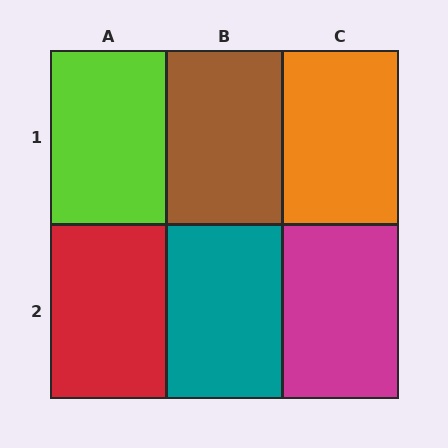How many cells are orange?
1 cell is orange.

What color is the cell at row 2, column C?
Magenta.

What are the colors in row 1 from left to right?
Lime, brown, orange.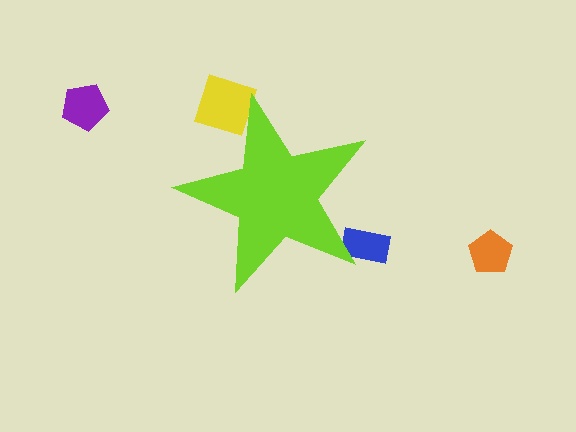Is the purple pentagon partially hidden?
No, the purple pentagon is fully visible.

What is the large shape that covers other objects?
A lime star.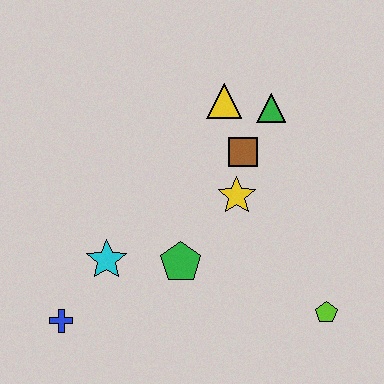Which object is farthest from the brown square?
The blue cross is farthest from the brown square.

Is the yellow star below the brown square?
Yes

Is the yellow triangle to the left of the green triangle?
Yes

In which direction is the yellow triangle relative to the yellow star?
The yellow triangle is above the yellow star.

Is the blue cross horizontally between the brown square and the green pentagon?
No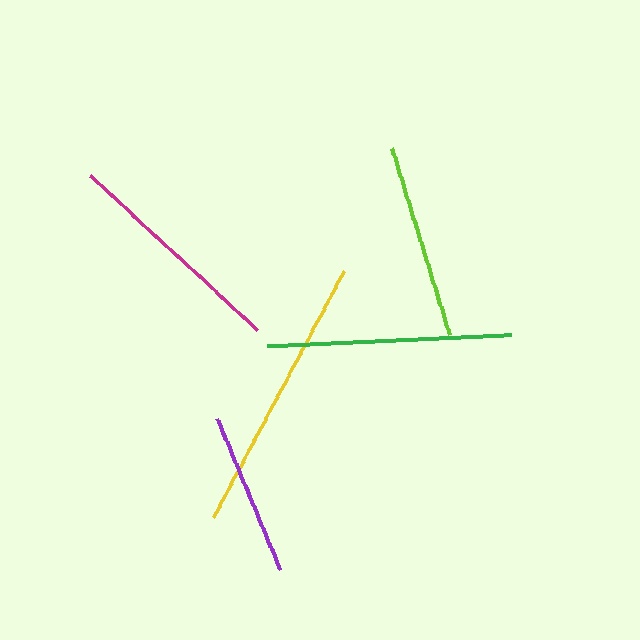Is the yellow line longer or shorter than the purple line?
The yellow line is longer than the purple line.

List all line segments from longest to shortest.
From longest to shortest: yellow, green, magenta, lime, purple.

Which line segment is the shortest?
The purple line is the shortest at approximately 164 pixels.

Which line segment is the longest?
The yellow line is the longest at approximately 279 pixels.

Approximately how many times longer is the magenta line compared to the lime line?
The magenta line is approximately 1.2 times the length of the lime line.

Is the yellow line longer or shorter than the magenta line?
The yellow line is longer than the magenta line.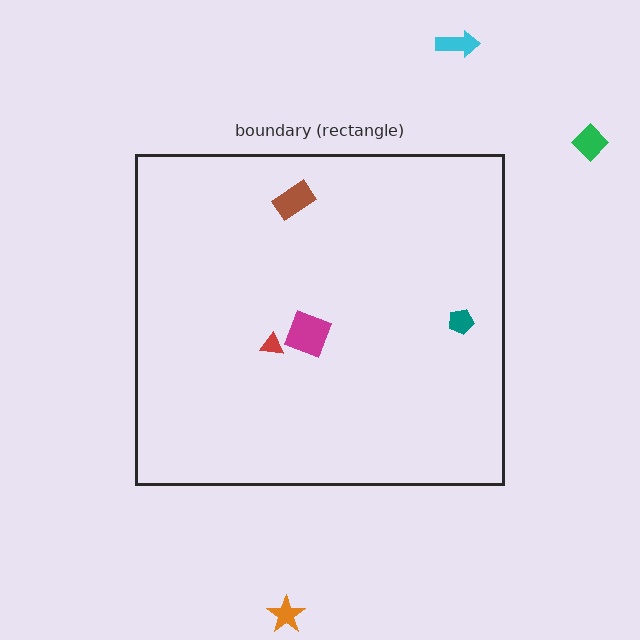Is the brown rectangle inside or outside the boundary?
Inside.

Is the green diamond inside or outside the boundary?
Outside.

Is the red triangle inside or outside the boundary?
Inside.